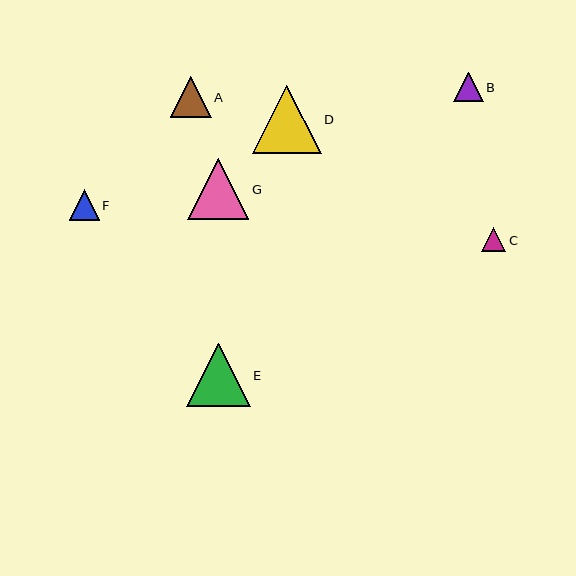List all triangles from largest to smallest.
From largest to smallest: D, E, G, A, F, B, C.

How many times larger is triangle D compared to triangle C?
Triangle D is approximately 2.8 times the size of triangle C.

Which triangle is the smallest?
Triangle C is the smallest with a size of approximately 24 pixels.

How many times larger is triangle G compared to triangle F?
Triangle G is approximately 2.0 times the size of triangle F.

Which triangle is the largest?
Triangle D is the largest with a size of approximately 69 pixels.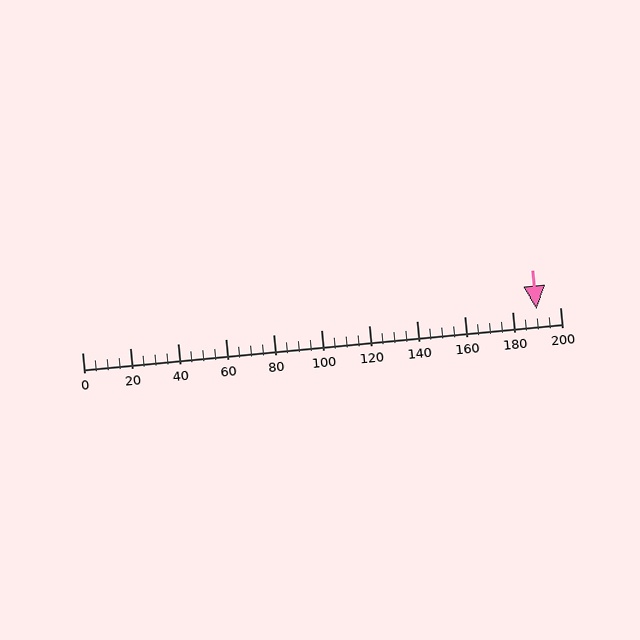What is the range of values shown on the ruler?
The ruler shows values from 0 to 200.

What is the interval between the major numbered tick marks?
The major tick marks are spaced 20 units apart.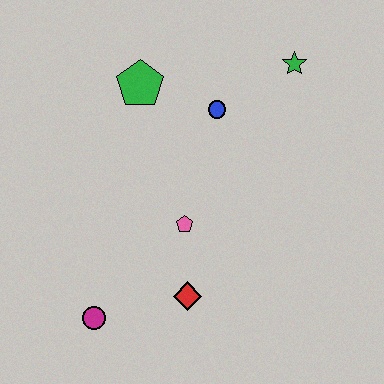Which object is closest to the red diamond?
The pink pentagon is closest to the red diamond.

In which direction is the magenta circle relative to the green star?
The magenta circle is below the green star.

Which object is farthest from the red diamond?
The green star is farthest from the red diamond.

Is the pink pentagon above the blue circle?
No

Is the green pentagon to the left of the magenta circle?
No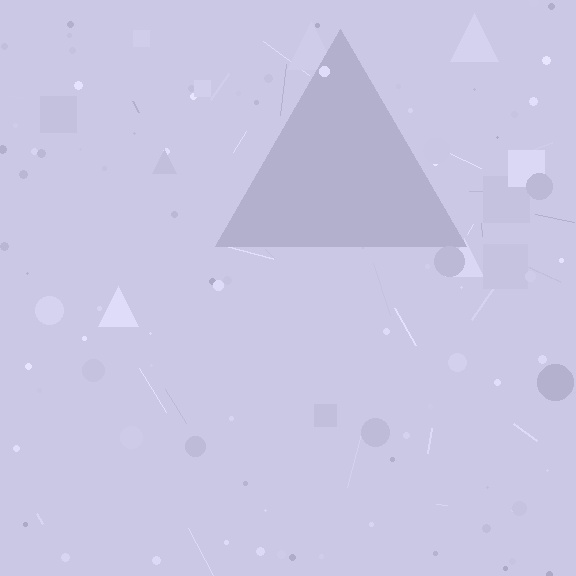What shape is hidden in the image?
A triangle is hidden in the image.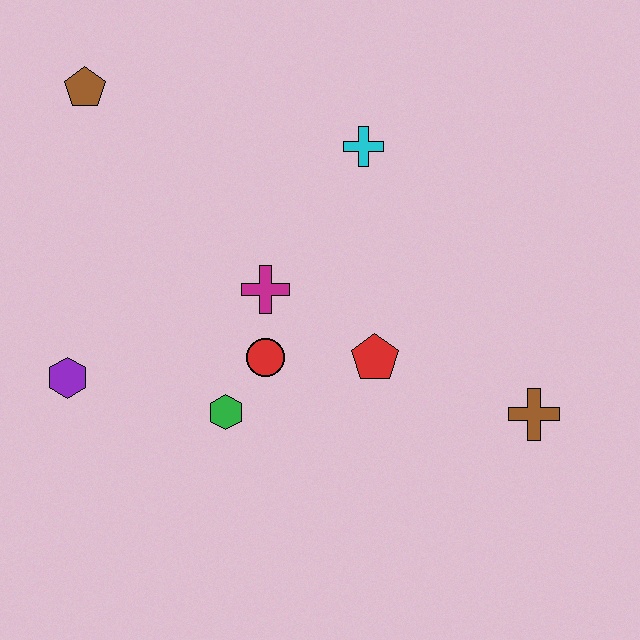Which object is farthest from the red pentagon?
The brown pentagon is farthest from the red pentagon.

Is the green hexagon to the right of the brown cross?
No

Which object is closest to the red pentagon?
The red circle is closest to the red pentagon.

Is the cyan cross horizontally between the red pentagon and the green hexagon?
Yes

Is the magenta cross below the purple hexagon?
No